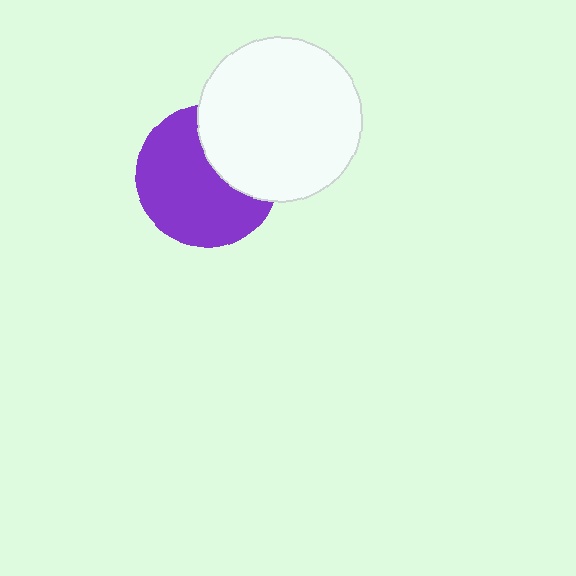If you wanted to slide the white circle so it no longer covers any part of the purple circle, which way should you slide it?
Slide it toward the upper-right — that is the most direct way to separate the two shapes.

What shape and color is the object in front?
The object in front is a white circle.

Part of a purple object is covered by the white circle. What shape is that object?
It is a circle.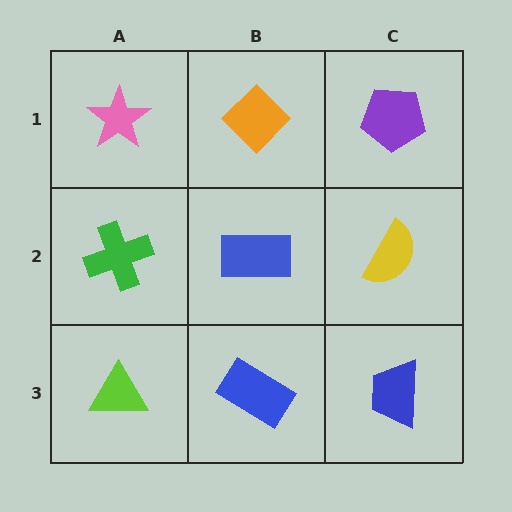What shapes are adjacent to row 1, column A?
A green cross (row 2, column A), an orange diamond (row 1, column B).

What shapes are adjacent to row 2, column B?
An orange diamond (row 1, column B), a blue rectangle (row 3, column B), a green cross (row 2, column A), a yellow semicircle (row 2, column C).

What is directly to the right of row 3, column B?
A blue trapezoid.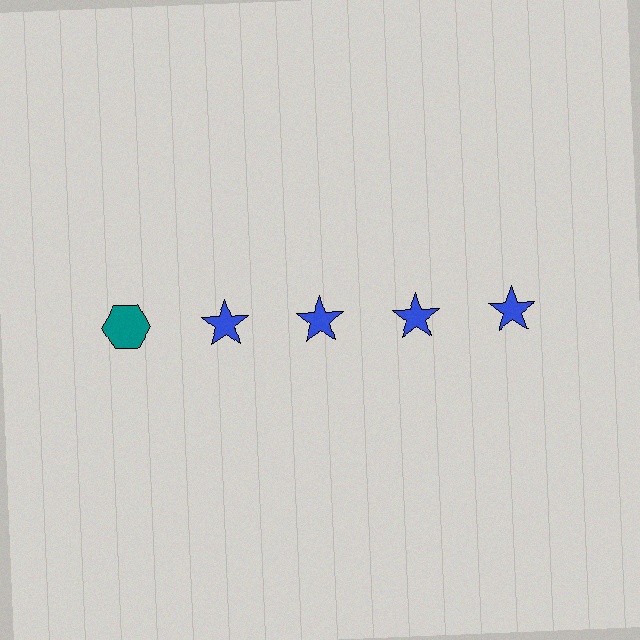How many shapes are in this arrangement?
There are 5 shapes arranged in a grid pattern.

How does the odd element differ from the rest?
It differs in both color (teal instead of blue) and shape (hexagon instead of star).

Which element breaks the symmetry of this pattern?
The teal hexagon in the top row, leftmost column breaks the symmetry. All other shapes are blue stars.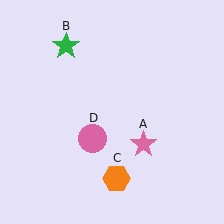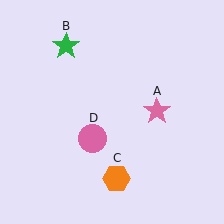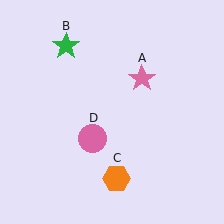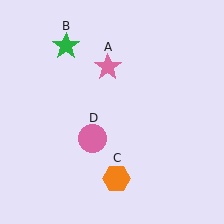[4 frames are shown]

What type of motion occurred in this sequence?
The pink star (object A) rotated counterclockwise around the center of the scene.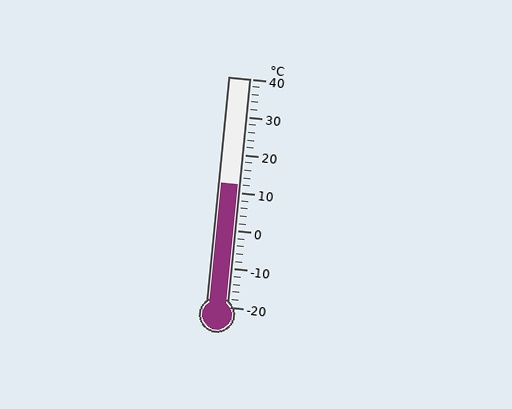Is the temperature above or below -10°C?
The temperature is above -10°C.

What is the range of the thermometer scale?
The thermometer scale ranges from -20°C to 40°C.